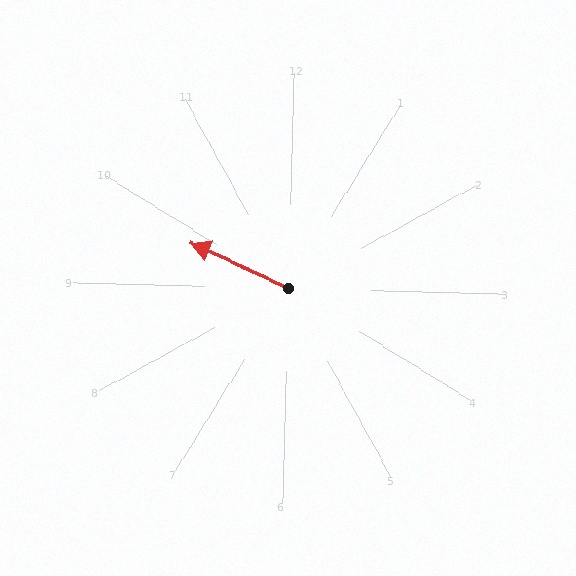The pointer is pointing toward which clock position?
Roughly 10 o'clock.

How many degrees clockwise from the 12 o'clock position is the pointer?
Approximately 294 degrees.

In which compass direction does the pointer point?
Northwest.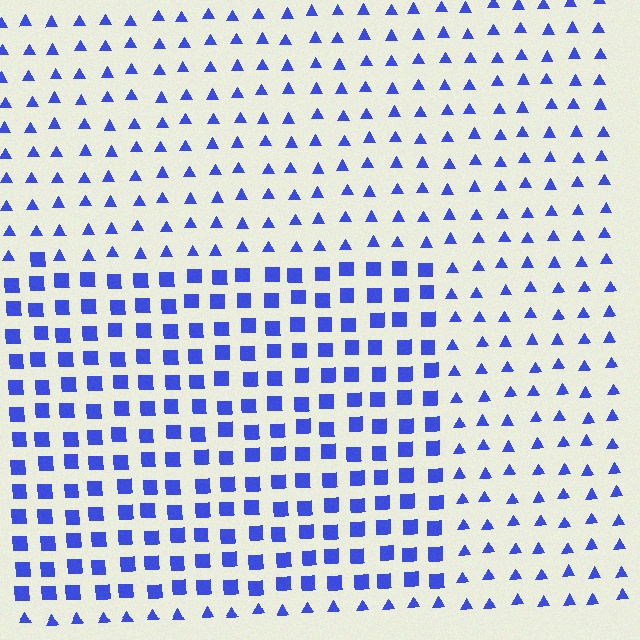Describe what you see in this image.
The image is filled with small blue elements arranged in a uniform grid. A rectangle-shaped region contains squares, while the surrounding area contains triangles. The boundary is defined purely by the change in element shape.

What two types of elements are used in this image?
The image uses squares inside the rectangle region and triangles outside it.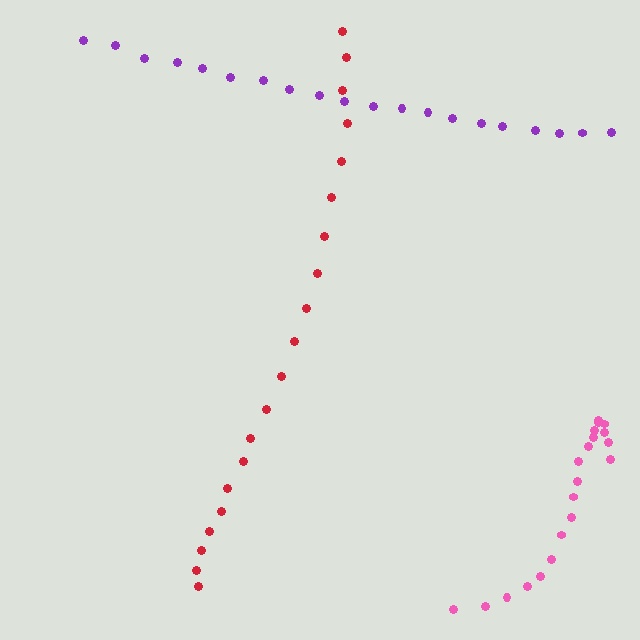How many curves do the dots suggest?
There are 3 distinct paths.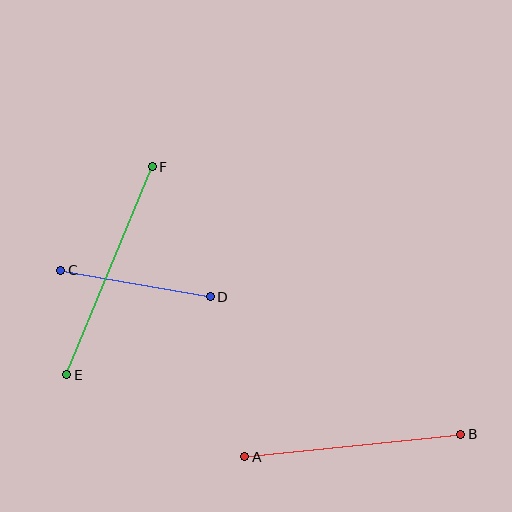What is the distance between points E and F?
The distance is approximately 225 pixels.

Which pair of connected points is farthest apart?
Points E and F are farthest apart.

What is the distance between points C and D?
The distance is approximately 152 pixels.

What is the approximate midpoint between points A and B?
The midpoint is at approximately (353, 446) pixels.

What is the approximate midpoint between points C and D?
The midpoint is at approximately (135, 284) pixels.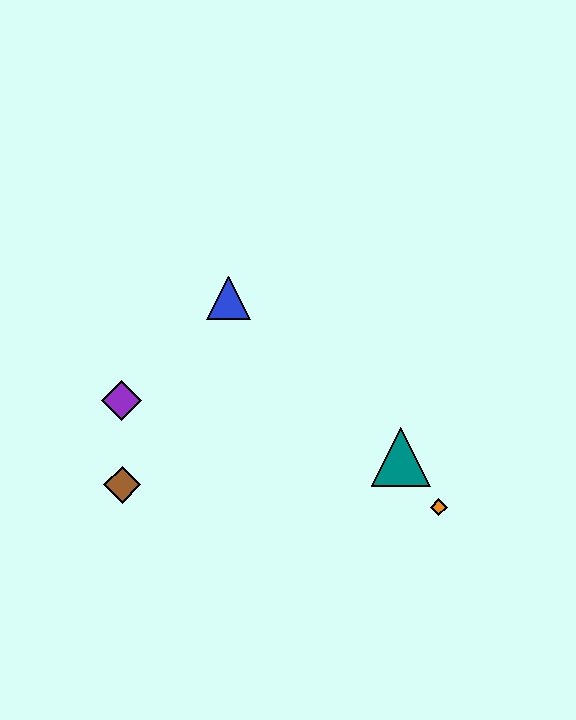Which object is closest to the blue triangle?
The purple diamond is closest to the blue triangle.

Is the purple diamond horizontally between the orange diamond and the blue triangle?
No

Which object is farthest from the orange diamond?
The purple diamond is farthest from the orange diamond.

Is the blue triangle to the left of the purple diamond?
No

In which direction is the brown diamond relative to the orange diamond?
The brown diamond is to the left of the orange diamond.